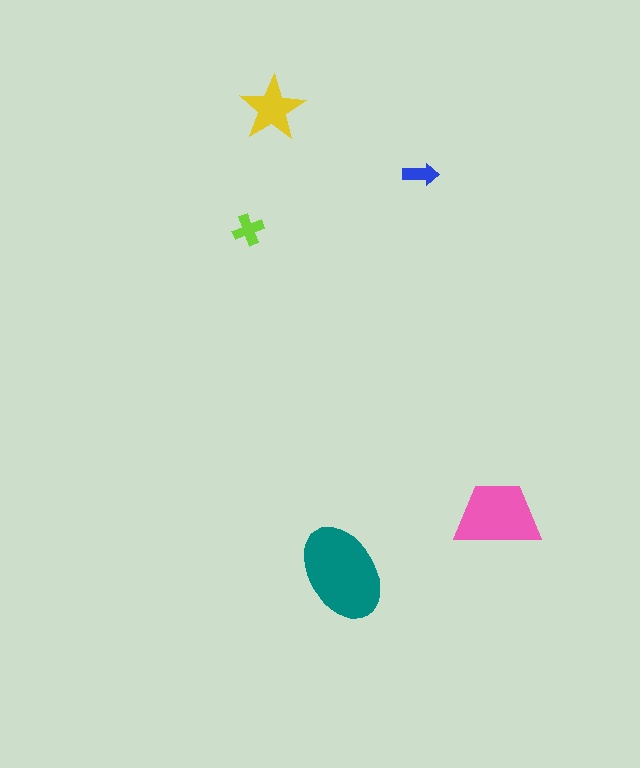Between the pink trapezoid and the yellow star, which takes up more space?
The pink trapezoid.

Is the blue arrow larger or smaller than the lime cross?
Smaller.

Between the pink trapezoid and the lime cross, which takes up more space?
The pink trapezoid.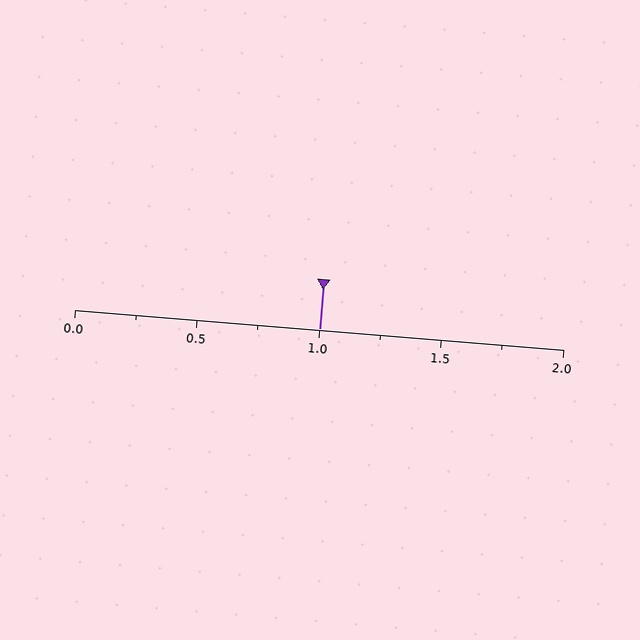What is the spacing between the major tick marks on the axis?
The major ticks are spaced 0.5 apart.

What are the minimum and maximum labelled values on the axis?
The axis runs from 0.0 to 2.0.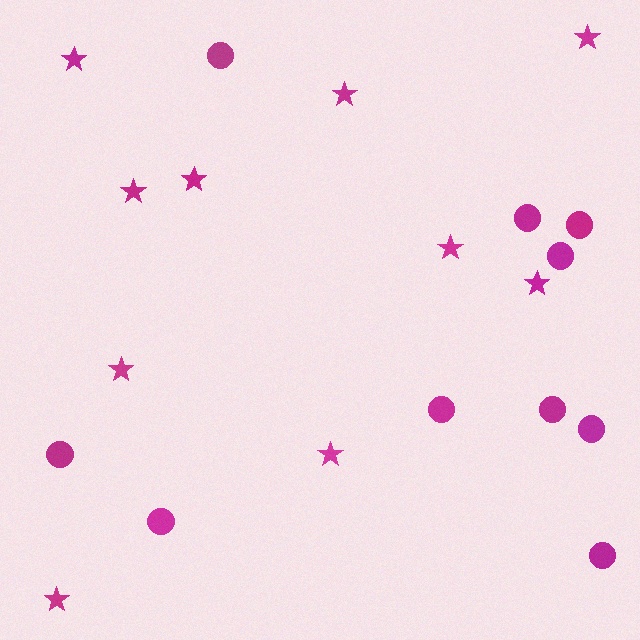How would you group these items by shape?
There are 2 groups: one group of circles (10) and one group of stars (10).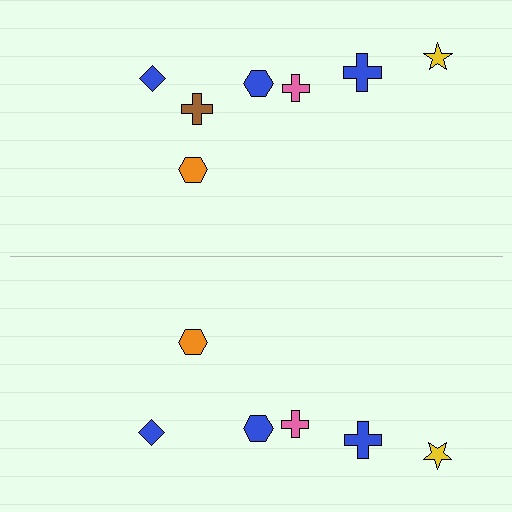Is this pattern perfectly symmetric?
No, the pattern is not perfectly symmetric. A brown cross is missing from the bottom side.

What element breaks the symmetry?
A brown cross is missing from the bottom side.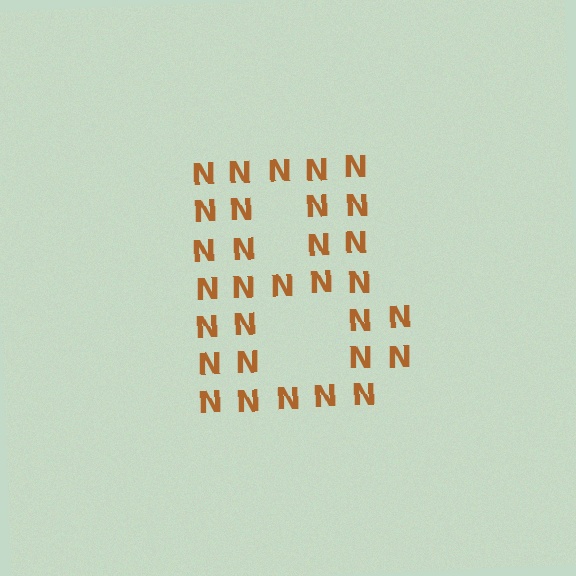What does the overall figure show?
The overall figure shows the letter B.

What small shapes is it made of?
It is made of small letter N's.